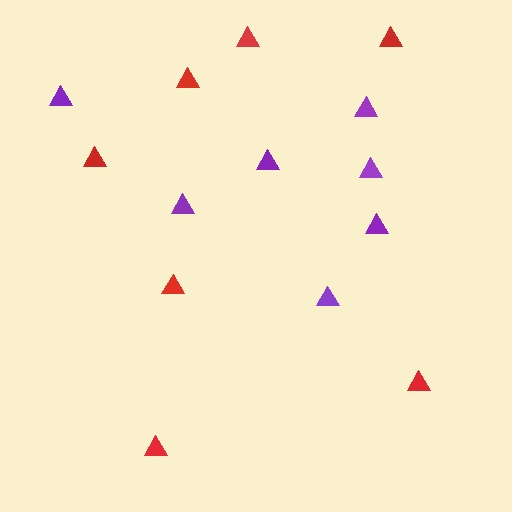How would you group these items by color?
There are 2 groups: one group of red triangles (7) and one group of purple triangles (7).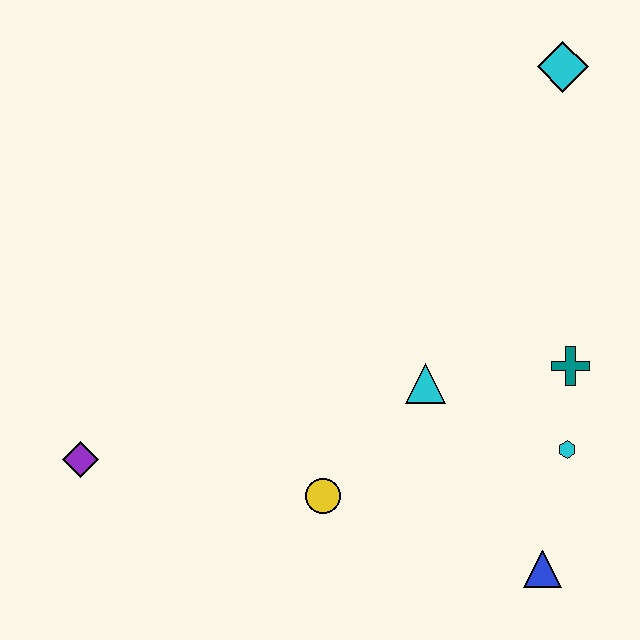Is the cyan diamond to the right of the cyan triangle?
Yes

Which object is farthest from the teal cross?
The purple diamond is farthest from the teal cross.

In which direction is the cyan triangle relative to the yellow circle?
The cyan triangle is above the yellow circle.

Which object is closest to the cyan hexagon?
The teal cross is closest to the cyan hexagon.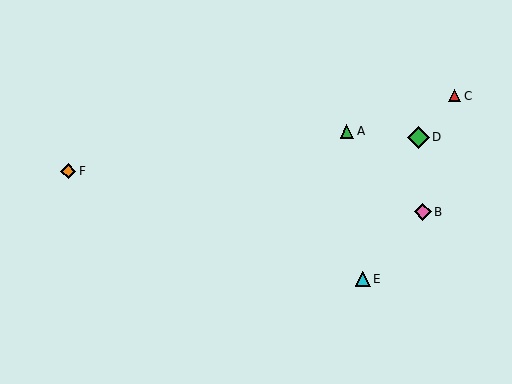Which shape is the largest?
The green diamond (labeled D) is the largest.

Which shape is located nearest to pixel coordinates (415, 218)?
The pink diamond (labeled B) at (423, 212) is nearest to that location.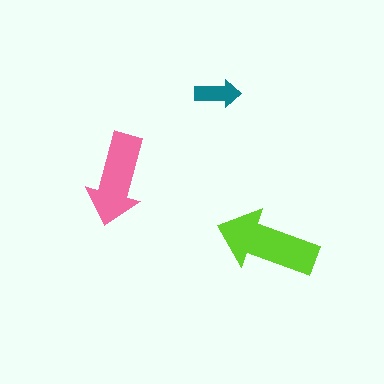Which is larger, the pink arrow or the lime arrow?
The lime one.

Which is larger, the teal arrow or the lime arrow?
The lime one.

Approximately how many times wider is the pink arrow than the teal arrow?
About 2 times wider.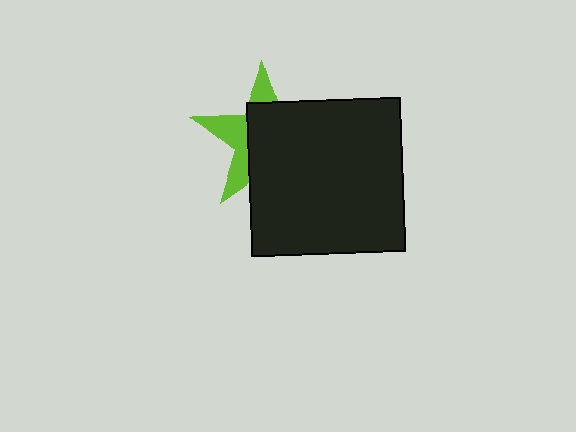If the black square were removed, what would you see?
You would see the complete lime star.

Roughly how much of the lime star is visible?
A small part of it is visible (roughly 36%).